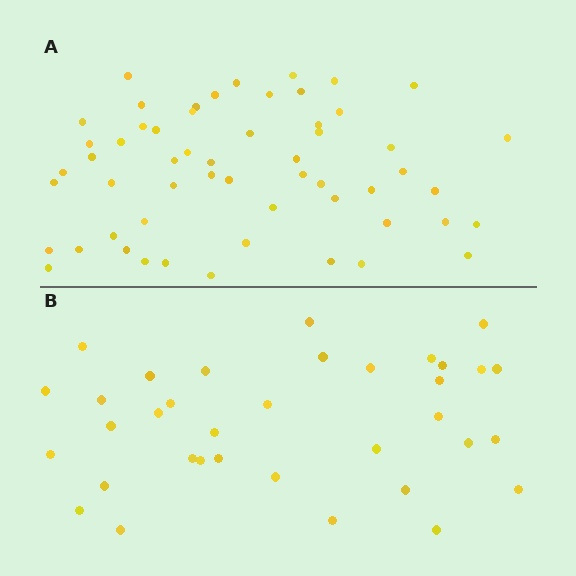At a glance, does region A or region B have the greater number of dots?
Region A (the top region) has more dots.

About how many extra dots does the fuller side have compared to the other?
Region A has approximately 20 more dots than region B.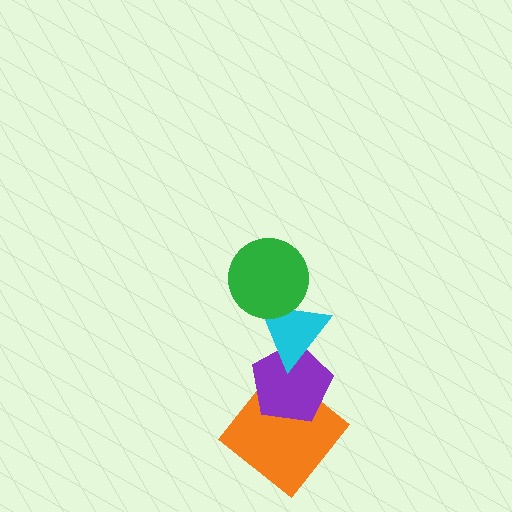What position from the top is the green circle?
The green circle is 1st from the top.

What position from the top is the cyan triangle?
The cyan triangle is 2nd from the top.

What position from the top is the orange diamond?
The orange diamond is 4th from the top.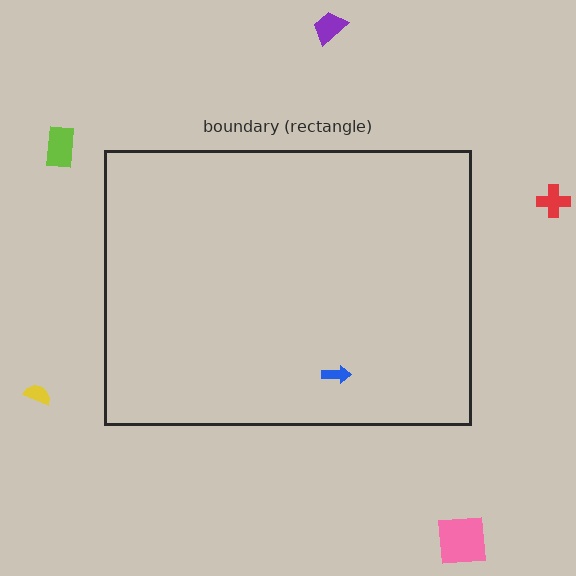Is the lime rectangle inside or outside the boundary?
Outside.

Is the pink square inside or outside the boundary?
Outside.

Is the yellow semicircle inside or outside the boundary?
Outside.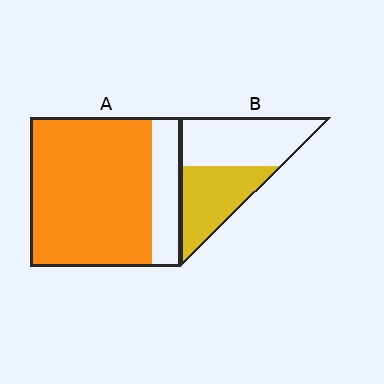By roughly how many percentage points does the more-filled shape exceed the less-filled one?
By roughly 35 percentage points (A over B).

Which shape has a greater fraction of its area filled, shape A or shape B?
Shape A.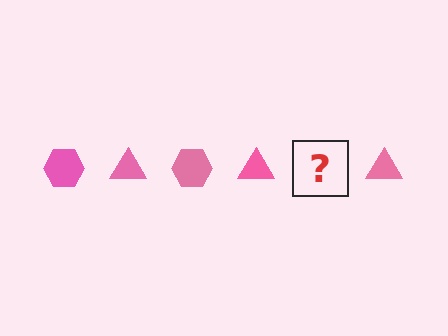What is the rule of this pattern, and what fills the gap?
The rule is that the pattern cycles through hexagon, triangle shapes in pink. The gap should be filled with a pink hexagon.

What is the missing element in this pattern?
The missing element is a pink hexagon.